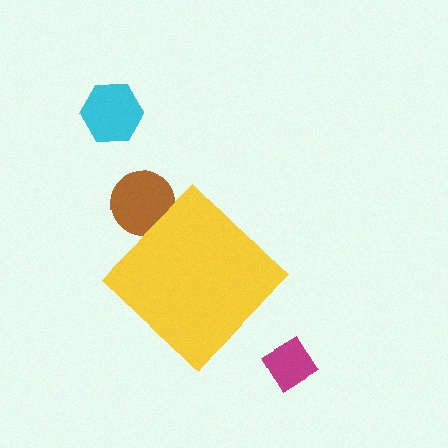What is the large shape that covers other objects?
A yellow diamond.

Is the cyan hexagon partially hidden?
No, the cyan hexagon is fully visible.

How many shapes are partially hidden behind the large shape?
1 shape is partially hidden.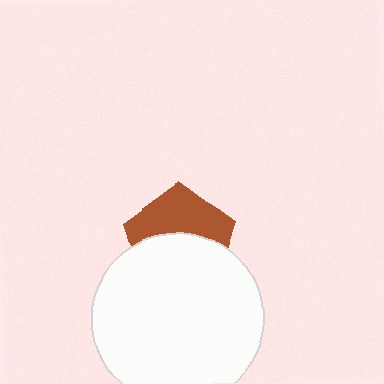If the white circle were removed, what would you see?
You would see the complete brown pentagon.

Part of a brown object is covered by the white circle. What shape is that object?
It is a pentagon.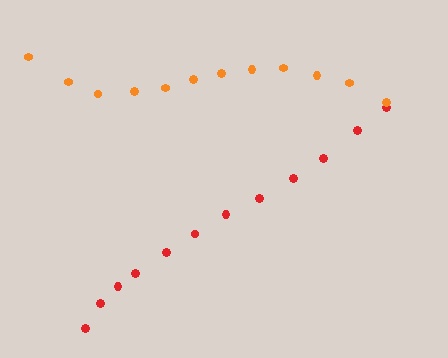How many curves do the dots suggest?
There are 2 distinct paths.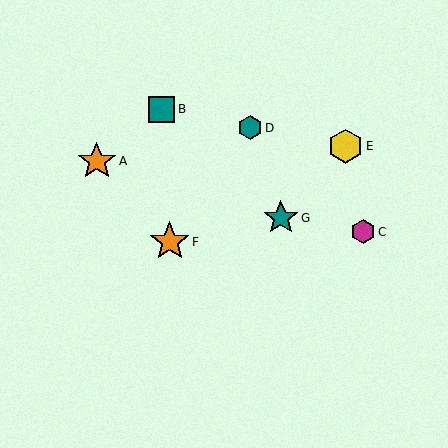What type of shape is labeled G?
Shape G is a teal star.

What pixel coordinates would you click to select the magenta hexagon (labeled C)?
Click at (363, 232) to select the magenta hexagon C.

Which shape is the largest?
The orange star (labeled F) is the largest.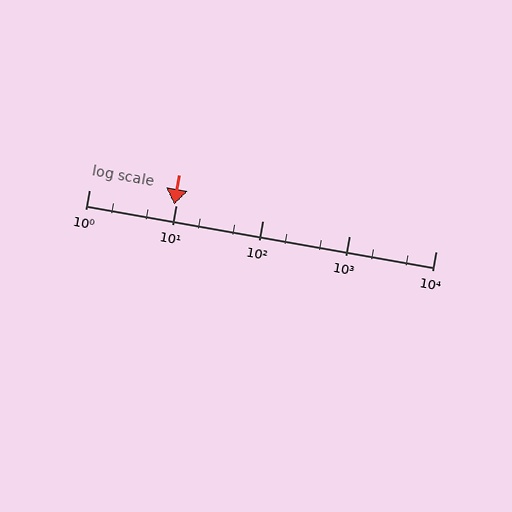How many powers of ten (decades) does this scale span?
The scale spans 4 decades, from 1 to 10000.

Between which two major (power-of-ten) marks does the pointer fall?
The pointer is between 1 and 10.